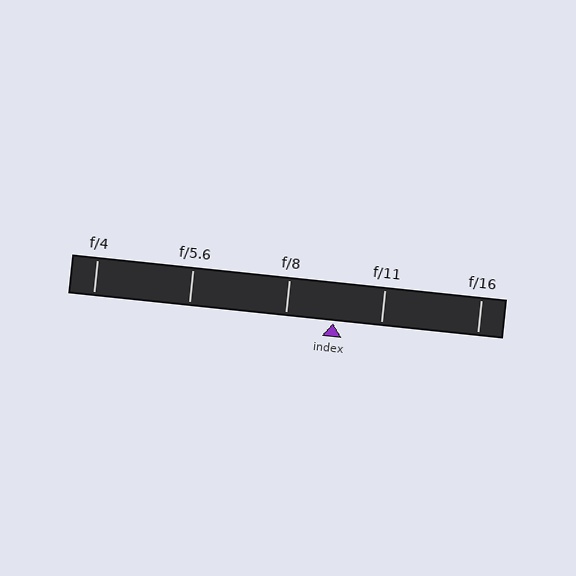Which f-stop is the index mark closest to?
The index mark is closest to f/11.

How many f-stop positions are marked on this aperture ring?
There are 5 f-stop positions marked.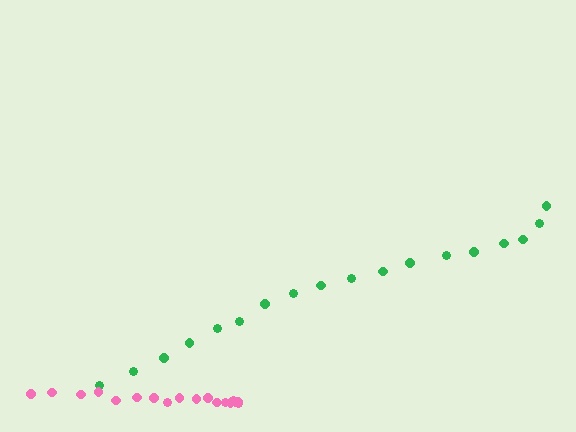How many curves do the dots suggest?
There are 2 distinct paths.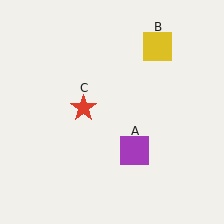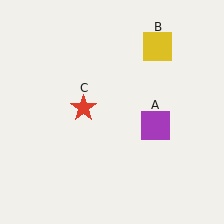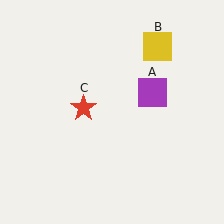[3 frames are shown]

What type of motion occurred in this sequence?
The purple square (object A) rotated counterclockwise around the center of the scene.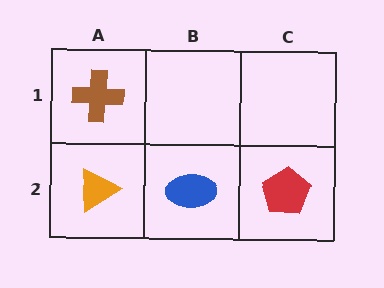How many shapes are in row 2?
3 shapes.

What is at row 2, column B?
A blue ellipse.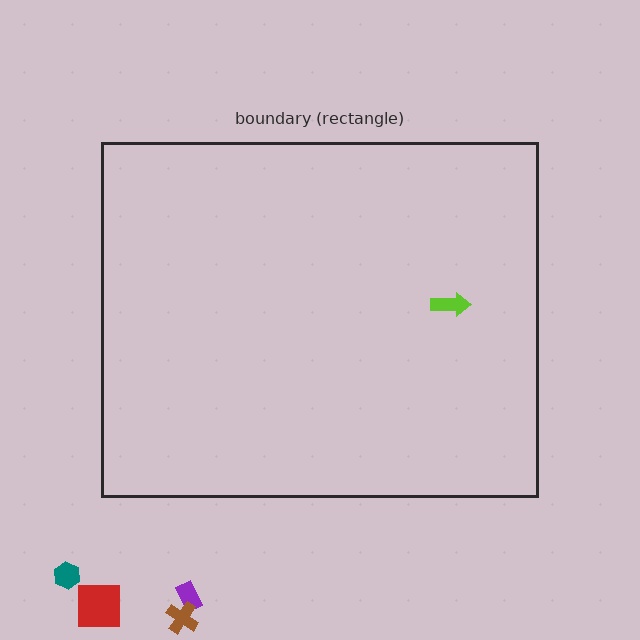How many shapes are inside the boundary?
1 inside, 4 outside.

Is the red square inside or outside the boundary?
Outside.